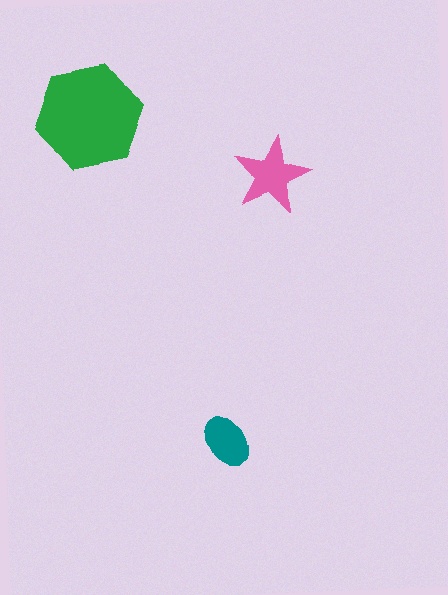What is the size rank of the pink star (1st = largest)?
2nd.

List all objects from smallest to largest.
The teal ellipse, the pink star, the green hexagon.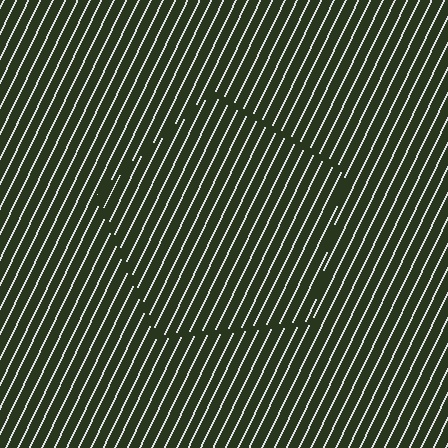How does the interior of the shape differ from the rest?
The interior of the shape contains the same grating, shifted by half a period — the contour is defined by the phase discontinuity where line-ends from the inner and outer gratings abut.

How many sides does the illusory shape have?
5 sides — the line-ends trace a pentagon.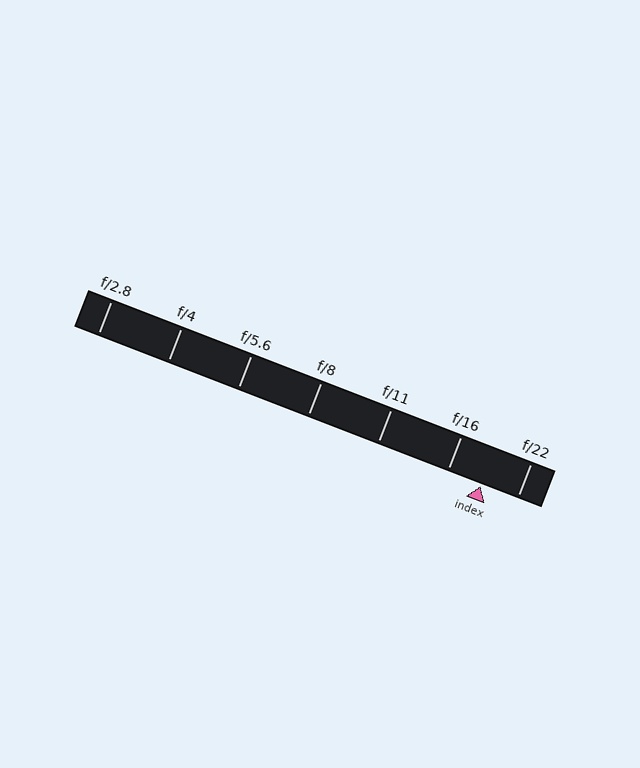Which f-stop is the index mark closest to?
The index mark is closest to f/16.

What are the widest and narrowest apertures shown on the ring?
The widest aperture shown is f/2.8 and the narrowest is f/22.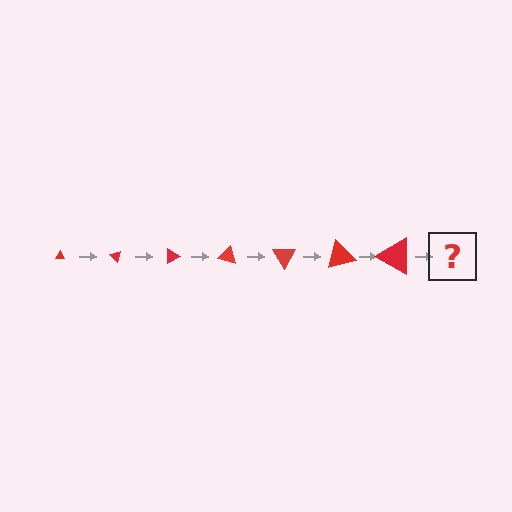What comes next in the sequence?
The next element should be a triangle, larger than the previous one and rotated 315 degrees from the start.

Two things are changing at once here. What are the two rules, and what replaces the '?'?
The two rules are that the triangle grows larger each step and it rotates 45 degrees each step. The '?' should be a triangle, larger than the previous one and rotated 315 degrees from the start.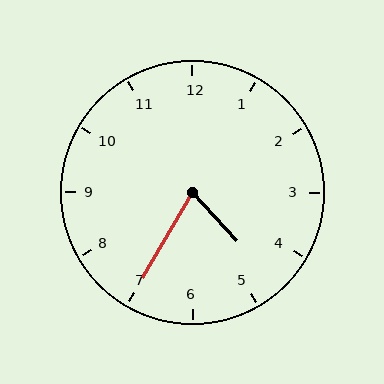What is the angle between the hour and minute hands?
Approximately 72 degrees.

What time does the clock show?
4:35.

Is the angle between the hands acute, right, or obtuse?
It is acute.